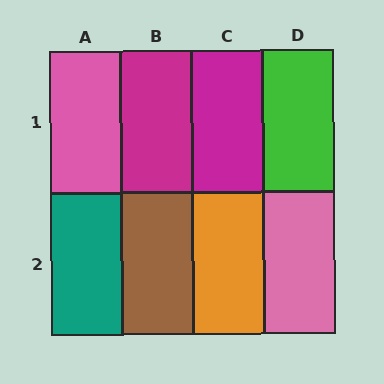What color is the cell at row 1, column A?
Pink.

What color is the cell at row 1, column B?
Magenta.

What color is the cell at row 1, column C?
Magenta.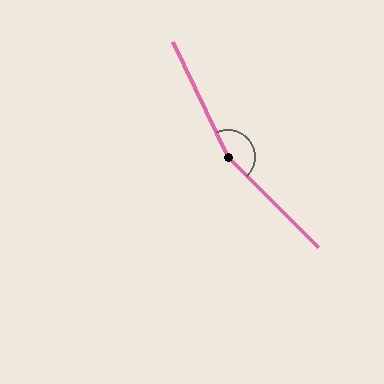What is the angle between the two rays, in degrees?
Approximately 160 degrees.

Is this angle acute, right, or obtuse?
It is obtuse.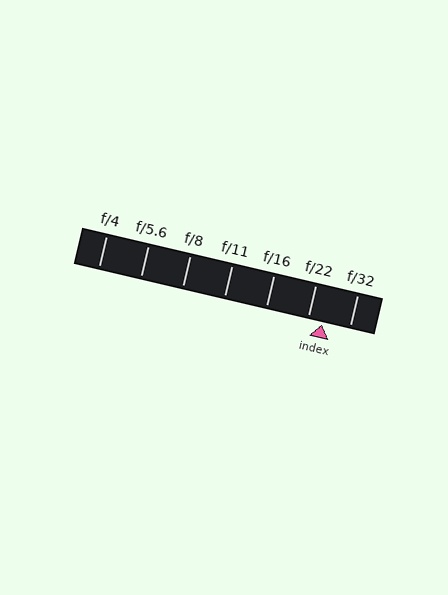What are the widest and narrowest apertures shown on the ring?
The widest aperture shown is f/4 and the narrowest is f/32.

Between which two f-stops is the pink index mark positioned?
The index mark is between f/22 and f/32.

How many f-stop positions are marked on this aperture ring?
There are 7 f-stop positions marked.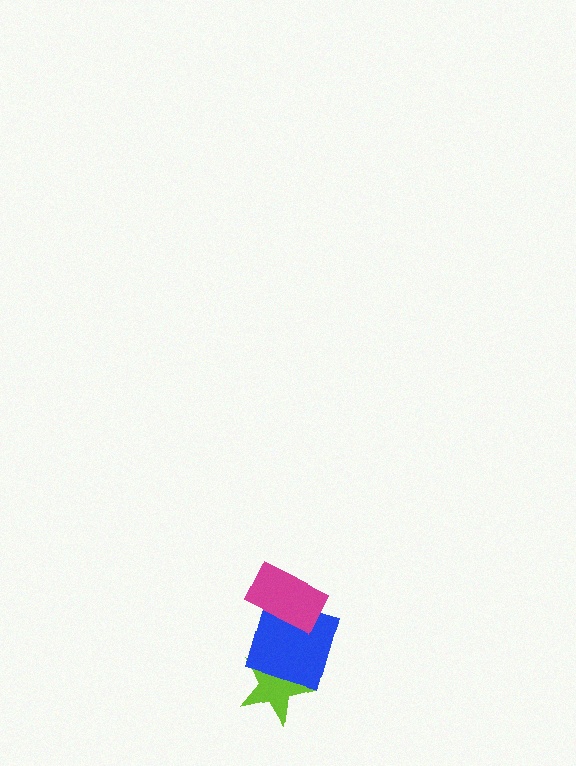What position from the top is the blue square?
The blue square is 2nd from the top.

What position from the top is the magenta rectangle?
The magenta rectangle is 1st from the top.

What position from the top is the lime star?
The lime star is 3rd from the top.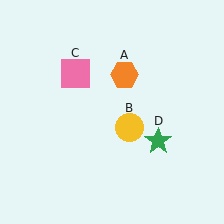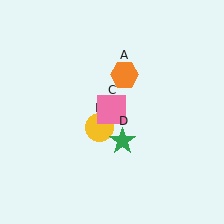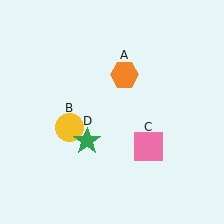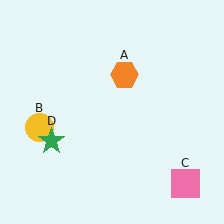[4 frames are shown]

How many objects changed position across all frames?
3 objects changed position: yellow circle (object B), pink square (object C), green star (object D).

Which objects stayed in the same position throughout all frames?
Orange hexagon (object A) remained stationary.